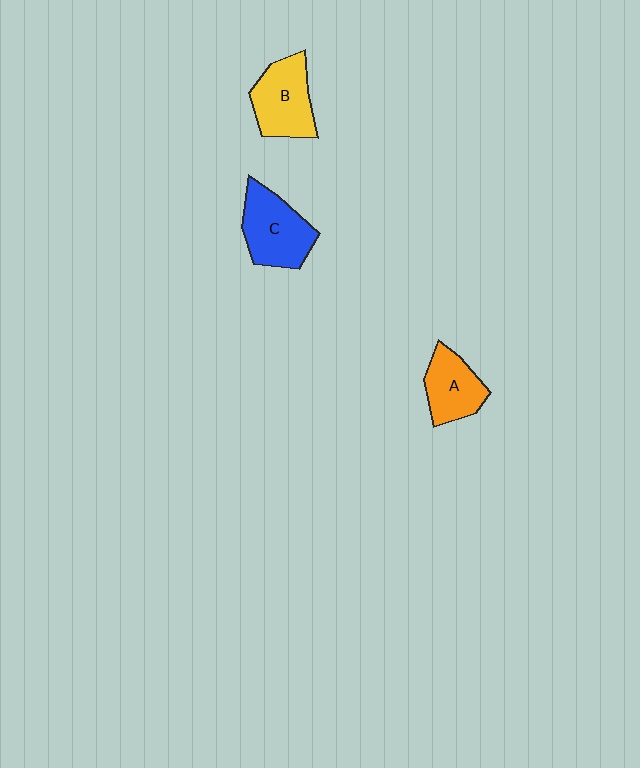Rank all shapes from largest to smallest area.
From largest to smallest: C (blue), B (yellow), A (orange).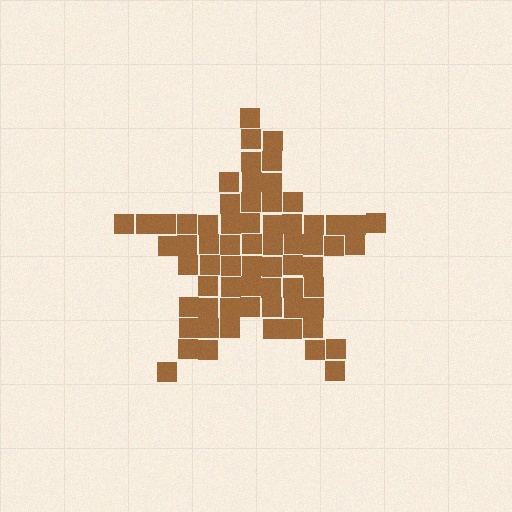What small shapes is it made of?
It is made of small squares.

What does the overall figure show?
The overall figure shows a star.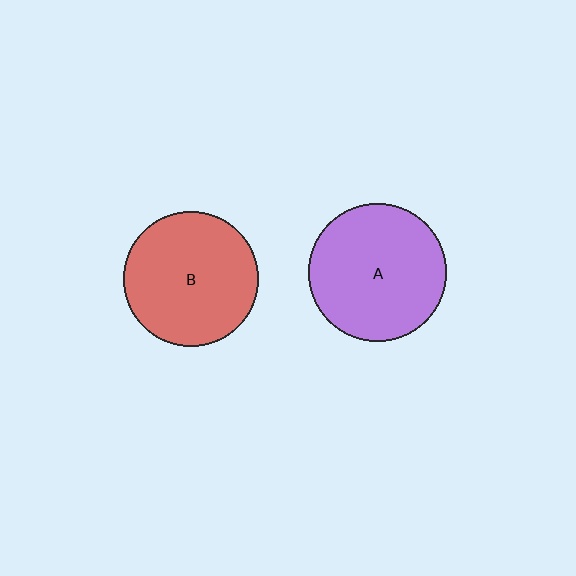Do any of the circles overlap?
No, none of the circles overlap.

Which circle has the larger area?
Circle A (purple).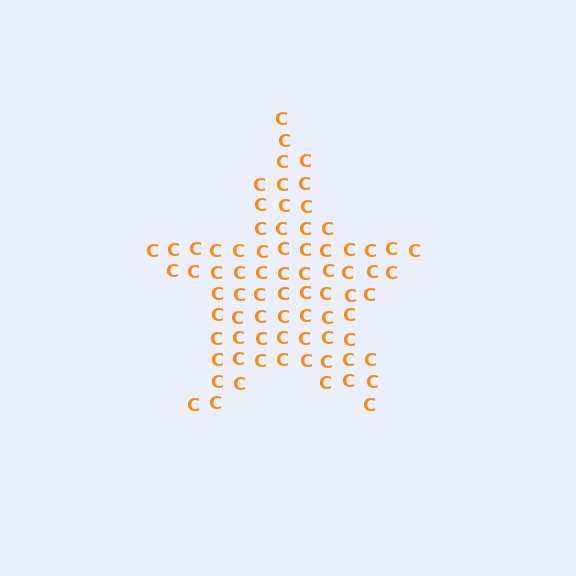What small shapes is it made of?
It is made of small letter C's.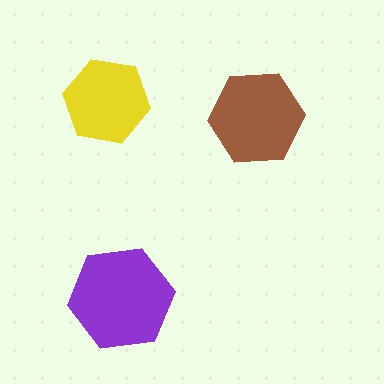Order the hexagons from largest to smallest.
the purple one, the brown one, the yellow one.